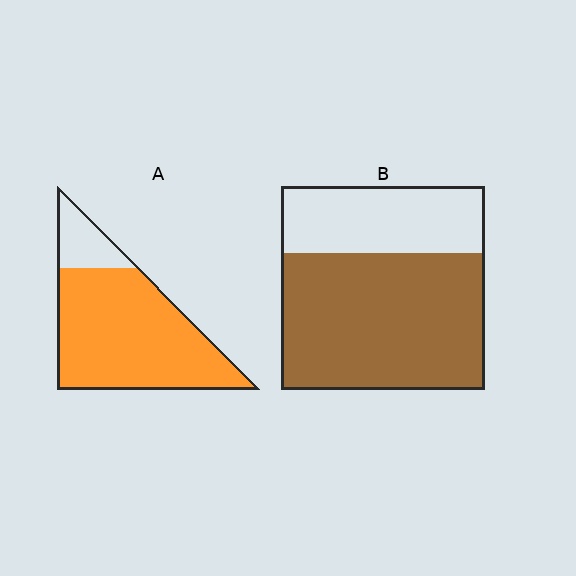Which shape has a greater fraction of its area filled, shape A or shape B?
Shape A.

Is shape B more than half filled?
Yes.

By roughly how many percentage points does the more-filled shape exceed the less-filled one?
By roughly 15 percentage points (A over B).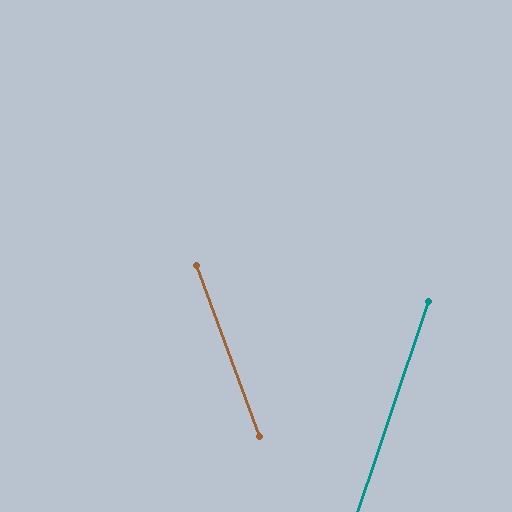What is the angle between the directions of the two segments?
Approximately 39 degrees.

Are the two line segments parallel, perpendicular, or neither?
Neither parallel nor perpendicular — they differ by about 39°.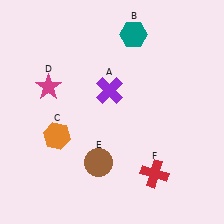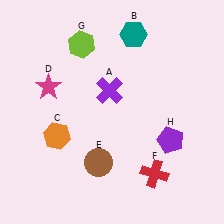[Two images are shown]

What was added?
A lime hexagon (G), a purple pentagon (H) were added in Image 2.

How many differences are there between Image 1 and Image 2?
There are 2 differences between the two images.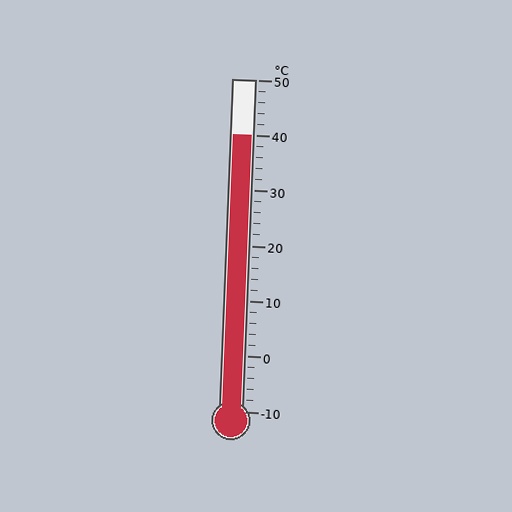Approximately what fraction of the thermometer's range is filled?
The thermometer is filled to approximately 85% of its range.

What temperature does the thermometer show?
The thermometer shows approximately 40°C.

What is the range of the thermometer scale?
The thermometer scale ranges from -10°C to 50°C.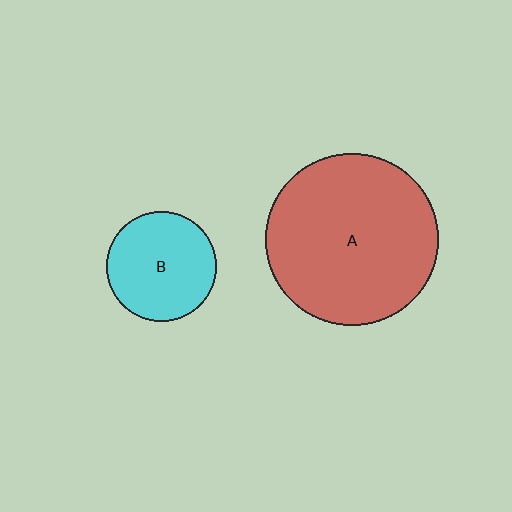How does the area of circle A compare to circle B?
Approximately 2.5 times.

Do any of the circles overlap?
No, none of the circles overlap.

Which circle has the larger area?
Circle A (red).